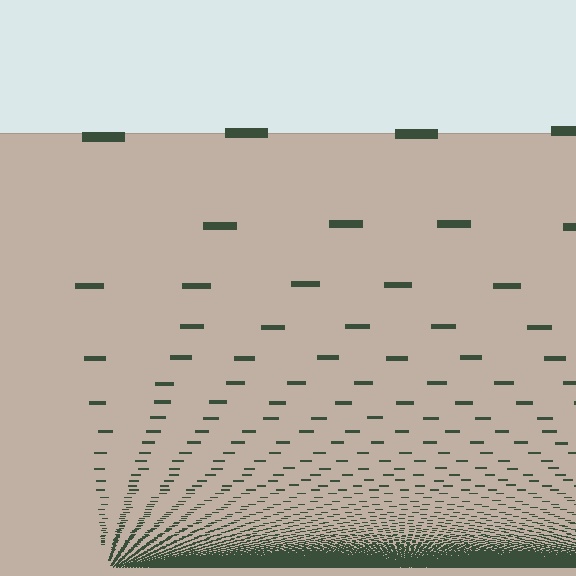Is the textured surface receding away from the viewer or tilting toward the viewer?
The surface appears to tilt toward the viewer. Texture elements get larger and sparser toward the top.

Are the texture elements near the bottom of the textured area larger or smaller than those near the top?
Smaller. The gradient is inverted — elements near the bottom are smaller and denser.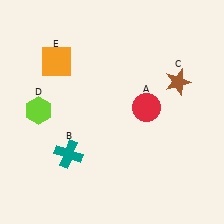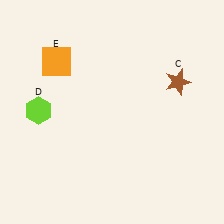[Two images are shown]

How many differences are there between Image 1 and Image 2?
There are 2 differences between the two images.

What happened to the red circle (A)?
The red circle (A) was removed in Image 2. It was in the top-right area of Image 1.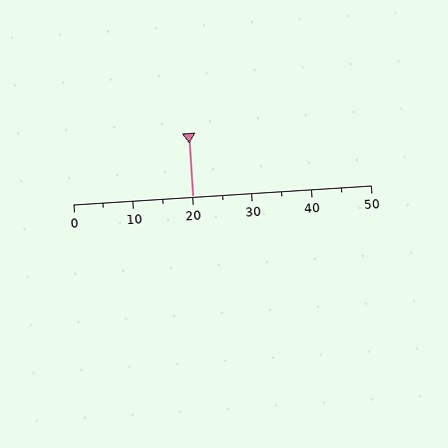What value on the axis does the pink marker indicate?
The marker indicates approximately 20.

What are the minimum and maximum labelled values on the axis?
The axis runs from 0 to 50.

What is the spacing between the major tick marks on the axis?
The major ticks are spaced 10 apart.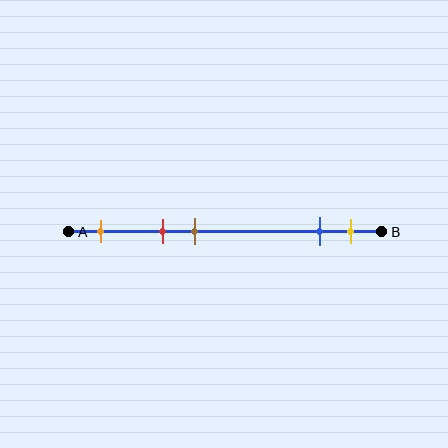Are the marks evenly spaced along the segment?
No, the marks are not evenly spaced.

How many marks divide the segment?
There are 5 marks dividing the segment.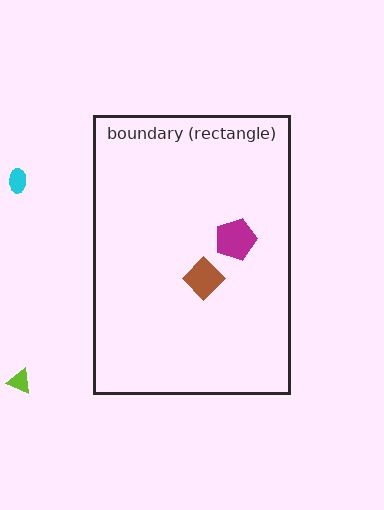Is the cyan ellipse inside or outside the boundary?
Outside.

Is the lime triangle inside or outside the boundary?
Outside.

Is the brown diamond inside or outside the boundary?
Inside.